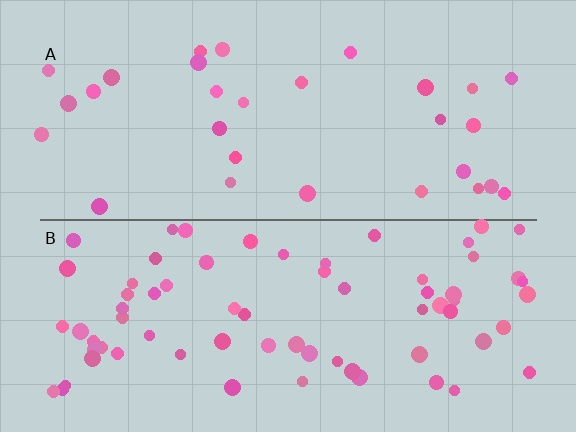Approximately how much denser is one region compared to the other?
Approximately 2.4× — region B over region A.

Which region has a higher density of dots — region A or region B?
B (the bottom).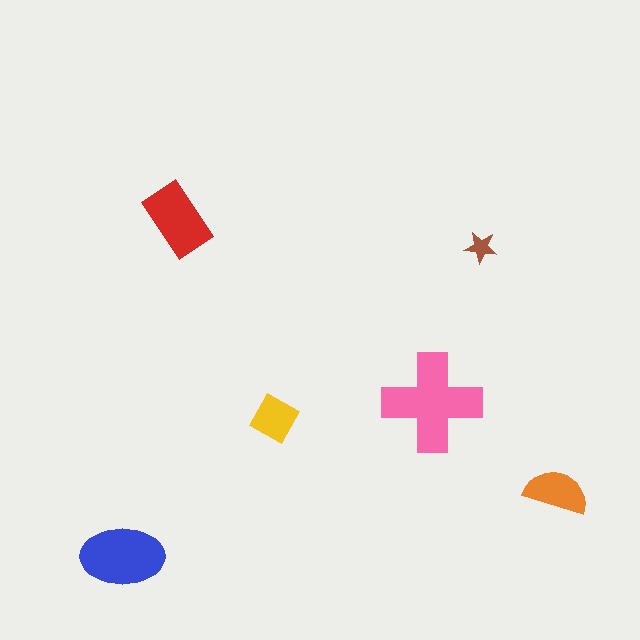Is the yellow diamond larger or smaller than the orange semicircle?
Smaller.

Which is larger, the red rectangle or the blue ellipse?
The blue ellipse.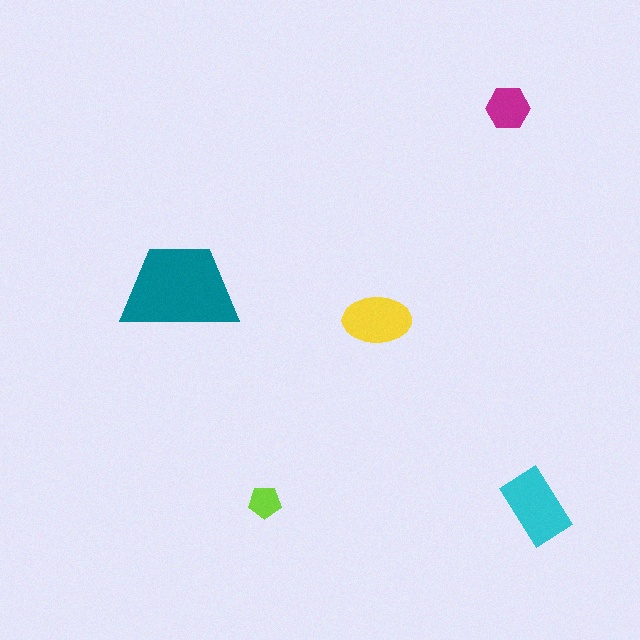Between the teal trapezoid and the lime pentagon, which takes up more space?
The teal trapezoid.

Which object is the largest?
The teal trapezoid.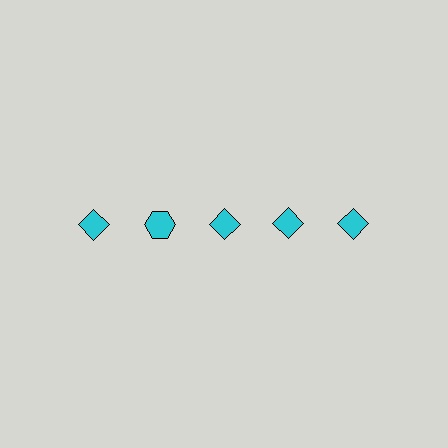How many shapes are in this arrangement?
There are 5 shapes arranged in a grid pattern.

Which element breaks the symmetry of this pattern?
The cyan hexagon in the top row, second from left column breaks the symmetry. All other shapes are cyan diamonds.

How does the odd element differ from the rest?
It has a different shape: hexagon instead of diamond.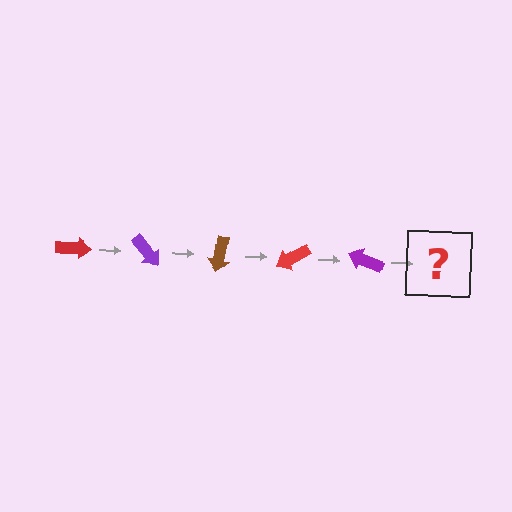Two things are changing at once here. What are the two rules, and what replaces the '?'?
The two rules are that it rotates 50 degrees each step and the color cycles through red, purple, and brown. The '?' should be a brown arrow, rotated 250 degrees from the start.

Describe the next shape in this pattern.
It should be a brown arrow, rotated 250 degrees from the start.